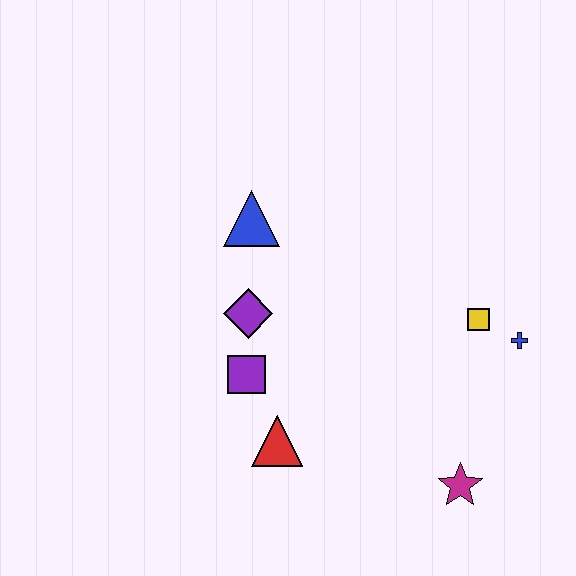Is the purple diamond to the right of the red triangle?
No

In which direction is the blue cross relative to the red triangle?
The blue cross is to the right of the red triangle.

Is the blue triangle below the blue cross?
No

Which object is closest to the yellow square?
The blue cross is closest to the yellow square.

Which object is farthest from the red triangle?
The blue cross is farthest from the red triangle.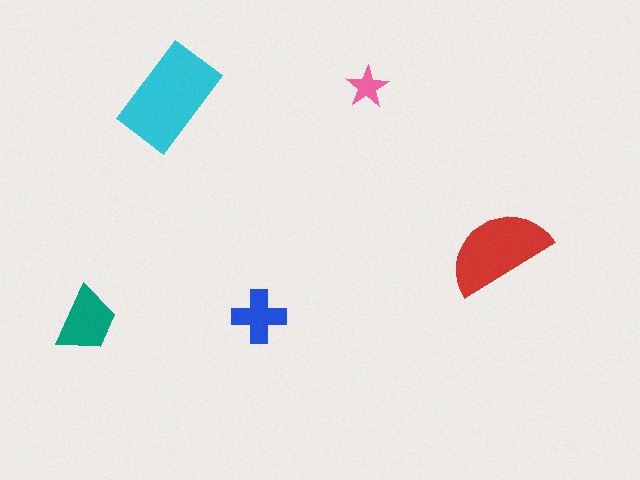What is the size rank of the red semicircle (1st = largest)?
2nd.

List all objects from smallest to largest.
The pink star, the blue cross, the teal trapezoid, the red semicircle, the cyan rectangle.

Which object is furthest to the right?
The red semicircle is rightmost.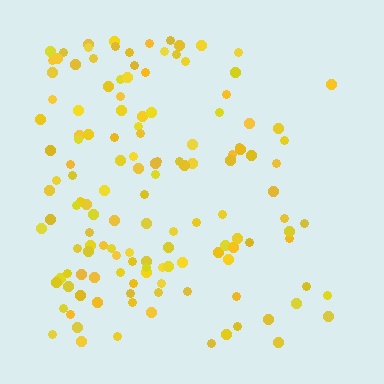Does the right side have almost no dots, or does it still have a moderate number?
Still a moderate number, just noticeably fewer than the left.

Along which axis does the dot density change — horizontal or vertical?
Horizontal.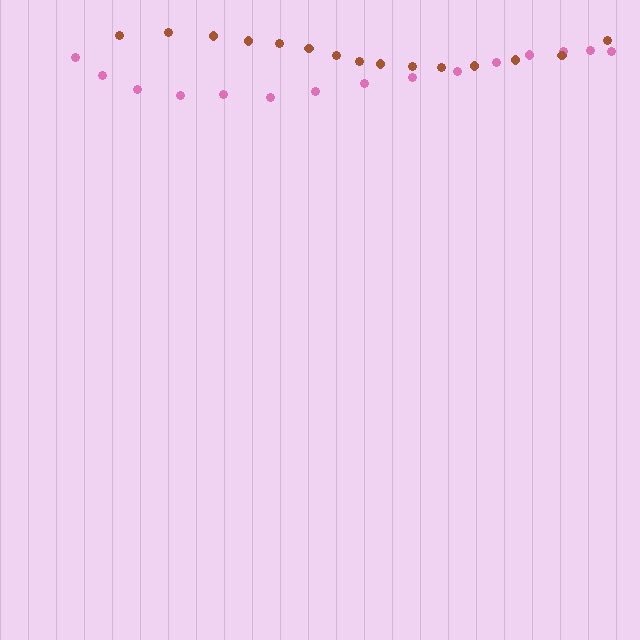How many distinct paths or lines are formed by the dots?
There are 2 distinct paths.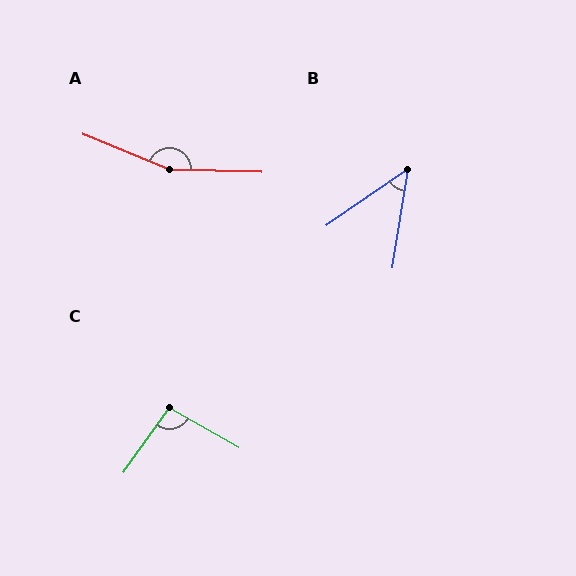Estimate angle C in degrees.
Approximately 96 degrees.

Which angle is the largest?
A, at approximately 159 degrees.